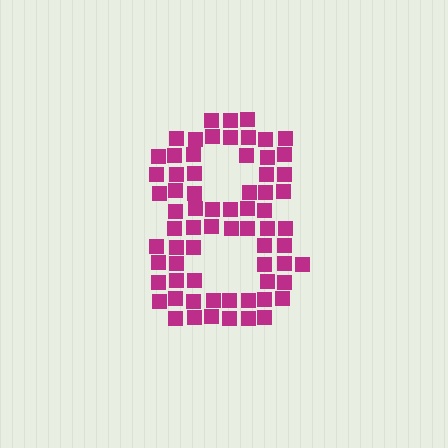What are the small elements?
The small elements are squares.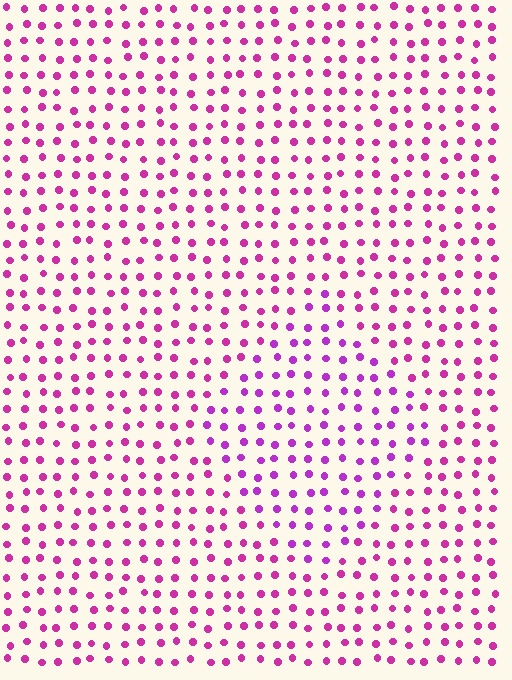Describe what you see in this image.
The image is filled with small magenta elements in a uniform arrangement. A diamond-shaped region is visible where the elements are tinted to a slightly different hue, forming a subtle color boundary.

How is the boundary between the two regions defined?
The boundary is defined purely by a slight shift in hue (about 23 degrees). Spacing, size, and orientation are identical on both sides.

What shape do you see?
I see a diamond.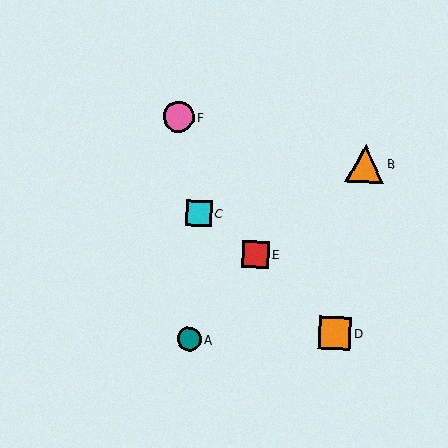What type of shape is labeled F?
Shape F is a pink circle.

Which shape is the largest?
The orange triangle (labeled B) is the largest.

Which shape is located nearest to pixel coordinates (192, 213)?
The cyan square (labeled C) at (199, 213) is nearest to that location.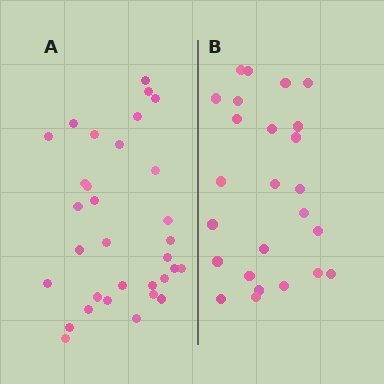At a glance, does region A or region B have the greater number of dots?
Region A (the left region) has more dots.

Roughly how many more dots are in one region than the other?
Region A has roughly 8 or so more dots than region B.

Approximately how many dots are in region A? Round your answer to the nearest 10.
About 30 dots. (The exact count is 32, which rounds to 30.)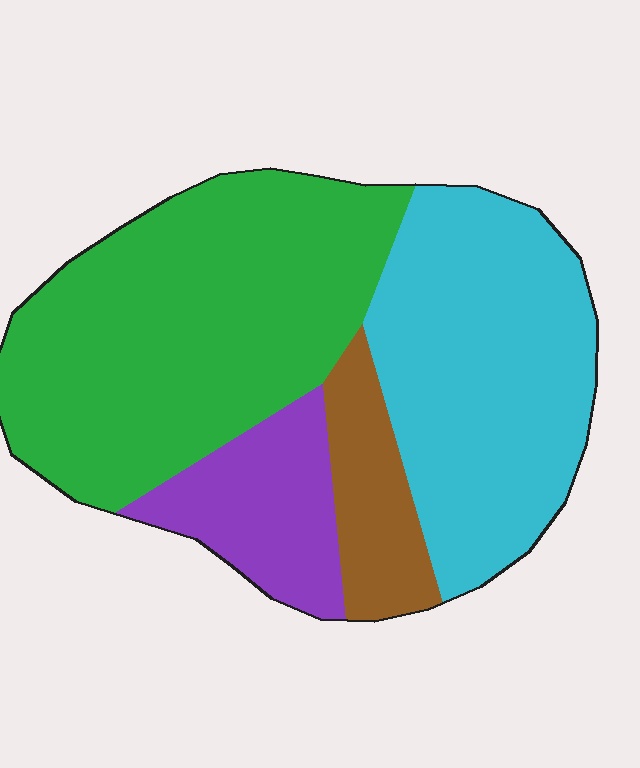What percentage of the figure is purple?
Purple covers about 15% of the figure.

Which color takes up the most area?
Green, at roughly 45%.